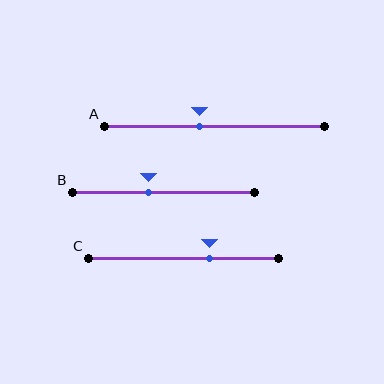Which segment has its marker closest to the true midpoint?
Segment A has its marker closest to the true midpoint.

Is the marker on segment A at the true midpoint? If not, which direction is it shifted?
No, the marker on segment A is shifted to the left by about 7% of the segment length.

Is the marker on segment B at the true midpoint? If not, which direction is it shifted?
No, the marker on segment B is shifted to the left by about 8% of the segment length.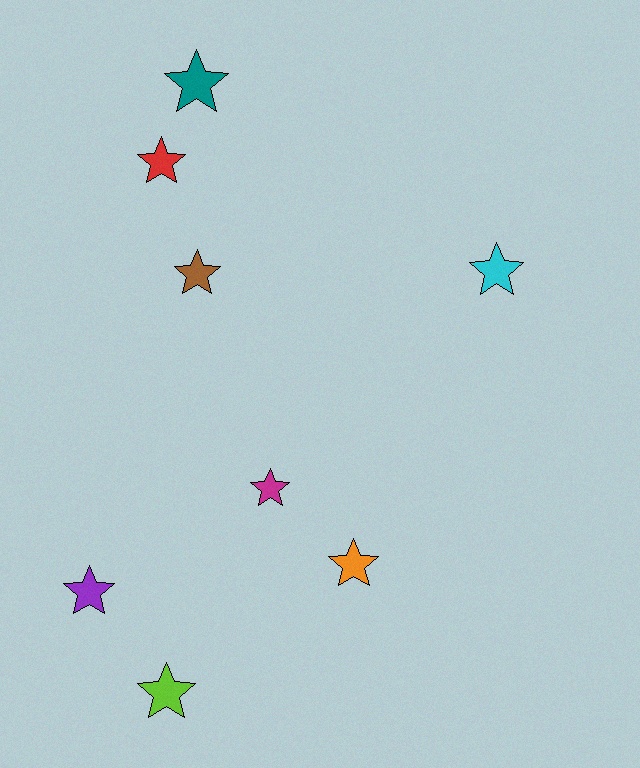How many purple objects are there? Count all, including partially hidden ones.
There is 1 purple object.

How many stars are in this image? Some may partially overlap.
There are 8 stars.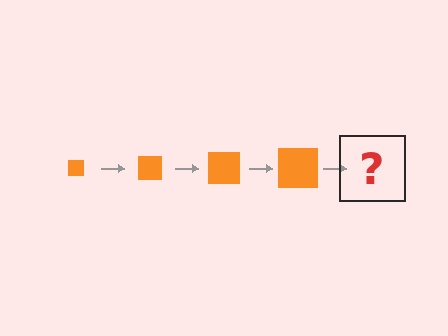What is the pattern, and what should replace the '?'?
The pattern is that the square gets progressively larger each step. The '?' should be an orange square, larger than the previous one.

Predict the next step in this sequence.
The next step is an orange square, larger than the previous one.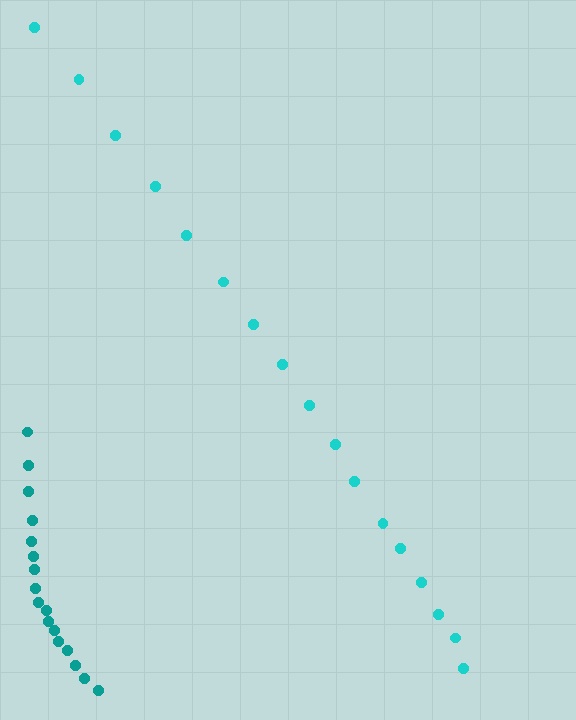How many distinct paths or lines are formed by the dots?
There are 2 distinct paths.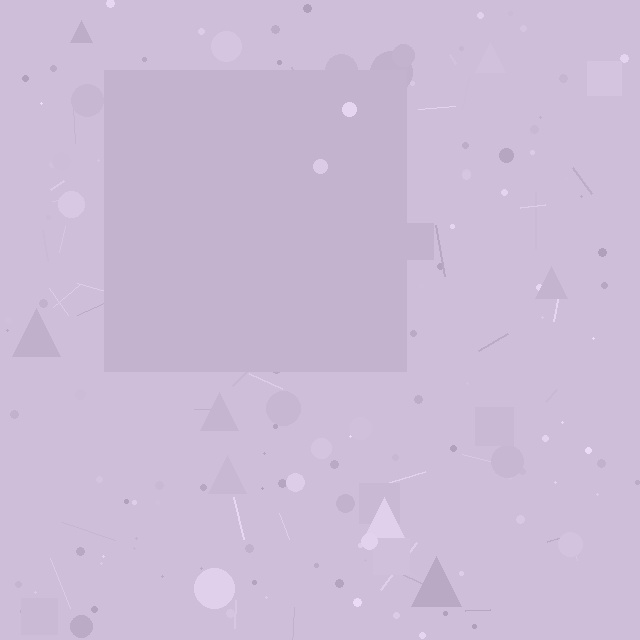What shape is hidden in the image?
A square is hidden in the image.